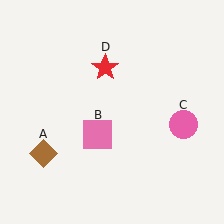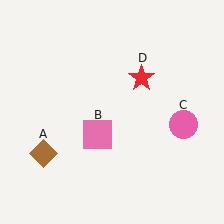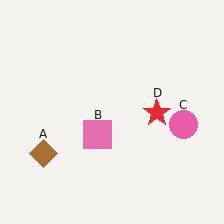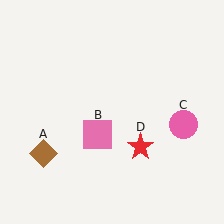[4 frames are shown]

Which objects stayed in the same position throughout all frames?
Brown diamond (object A) and pink square (object B) and pink circle (object C) remained stationary.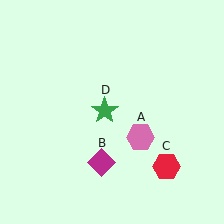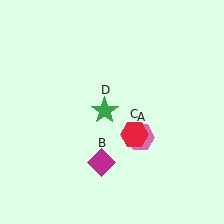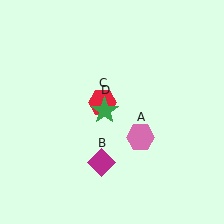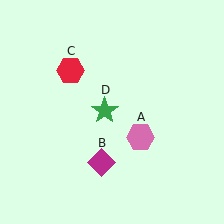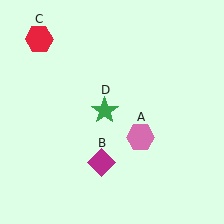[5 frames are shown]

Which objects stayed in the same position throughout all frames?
Pink hexagon (object A) and magenta diamond (object B) and green star (object D) remained stationary.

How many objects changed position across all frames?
1 object changed position: red hexagon (object C).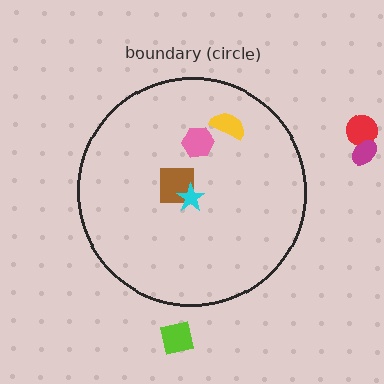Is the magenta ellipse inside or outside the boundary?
Outside.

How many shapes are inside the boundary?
4 inside, 3 outside.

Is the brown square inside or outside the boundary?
Inside.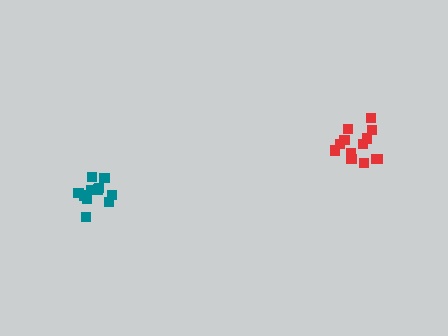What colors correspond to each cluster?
The clusters are colored: teal, red.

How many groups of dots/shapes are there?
There are 2 groups.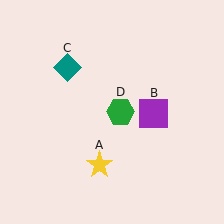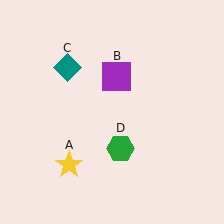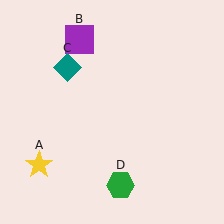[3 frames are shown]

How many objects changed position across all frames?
3 objects changed position: yellow star (object A), purple square (object B), green hexagon (object D).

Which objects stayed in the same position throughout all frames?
Teal diamond (object C) remained stationary.